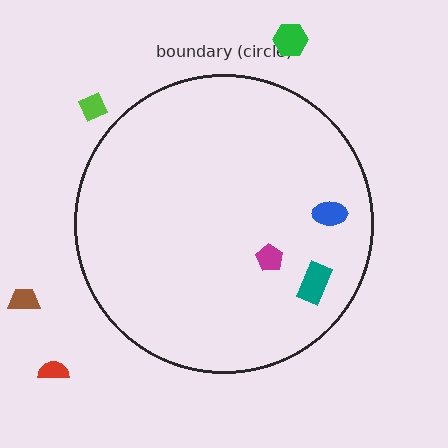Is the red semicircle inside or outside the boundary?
Outside.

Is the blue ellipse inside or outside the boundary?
Inside.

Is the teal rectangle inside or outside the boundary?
Inside.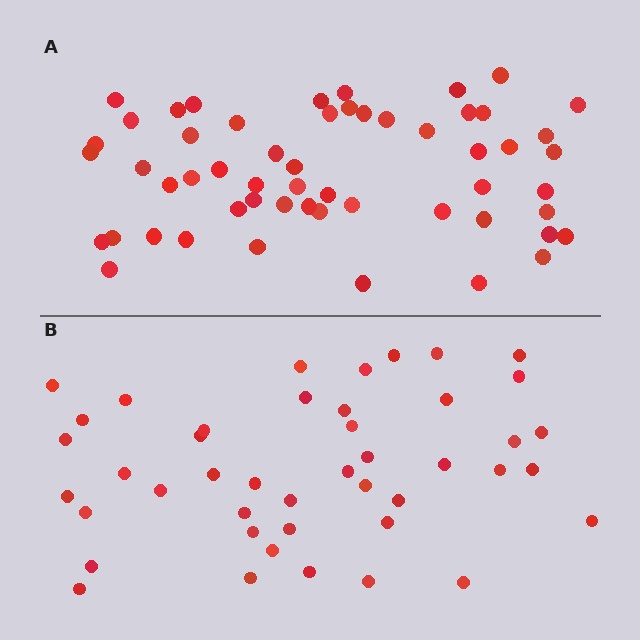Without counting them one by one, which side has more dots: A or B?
Region A (the top region) has more dots.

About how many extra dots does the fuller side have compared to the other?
Region A has roughly 12 or so more dots than region B.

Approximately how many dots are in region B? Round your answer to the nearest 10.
About 40 dots. (The exact count is 44, which rounds to 40.)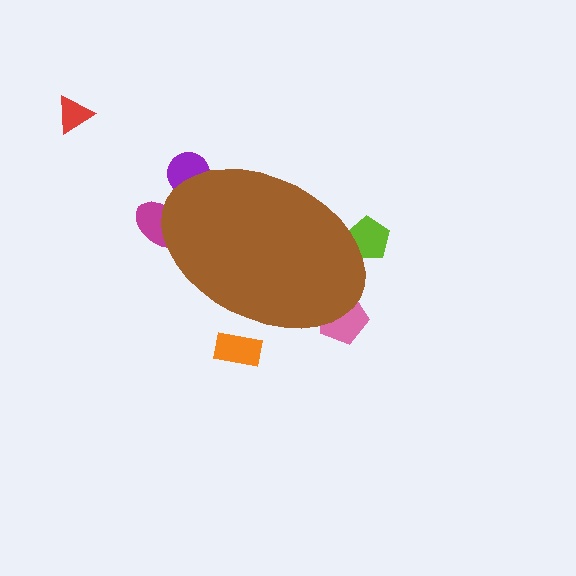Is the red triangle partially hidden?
No, the red triangle is fully visible.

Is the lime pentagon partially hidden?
Yes, the lime pentagon is partially hidden behind the brown ellipse.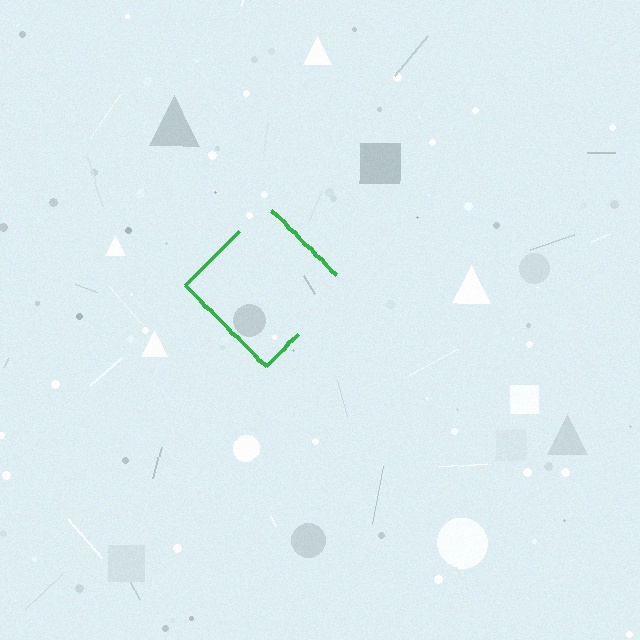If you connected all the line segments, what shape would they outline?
They would outline a diamond.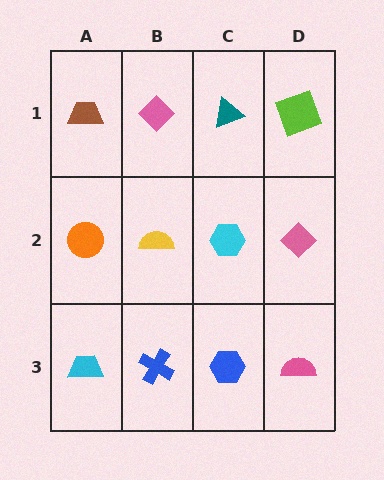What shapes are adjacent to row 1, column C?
A cyan hexagon (row 2, column C), a pink diamond (row 1, column B), a lime square (row 1, column D).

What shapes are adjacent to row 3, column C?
A cyan hexagon (row 2, column C), a blue cross (row 3, column B), a pink semicircle (row 3, column D).